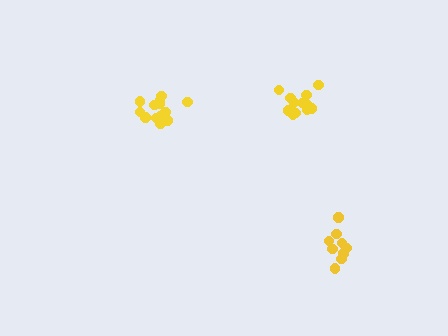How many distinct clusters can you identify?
There are 3 distinct clusters.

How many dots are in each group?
Group 1: 9 dots, Group 2: 15 dots, Group 3: 13 dots (37 total).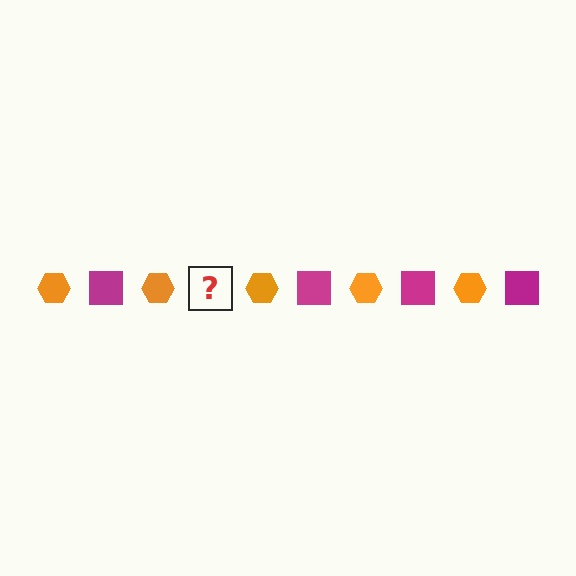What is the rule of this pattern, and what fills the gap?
The rule is that the pattern alternates between orange hexagon and magenta square. The gap should be filled with a magenta square.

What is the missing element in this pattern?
The missing element is a magenta square.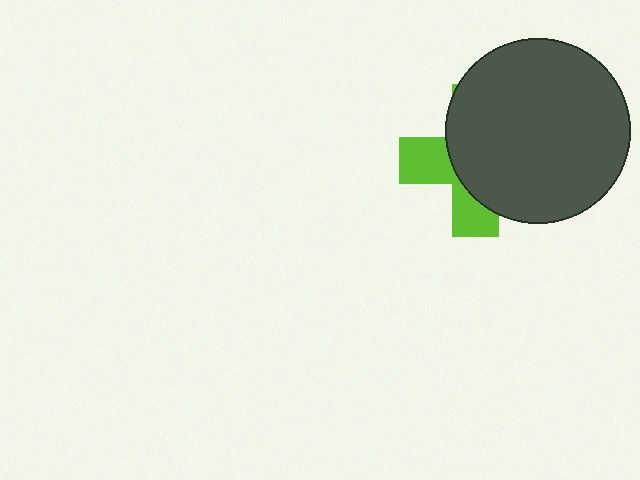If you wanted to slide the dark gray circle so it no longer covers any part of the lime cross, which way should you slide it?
Slide it right — that is the most direct way to separate the two shapes.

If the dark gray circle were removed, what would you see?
You would see the complete lime cross.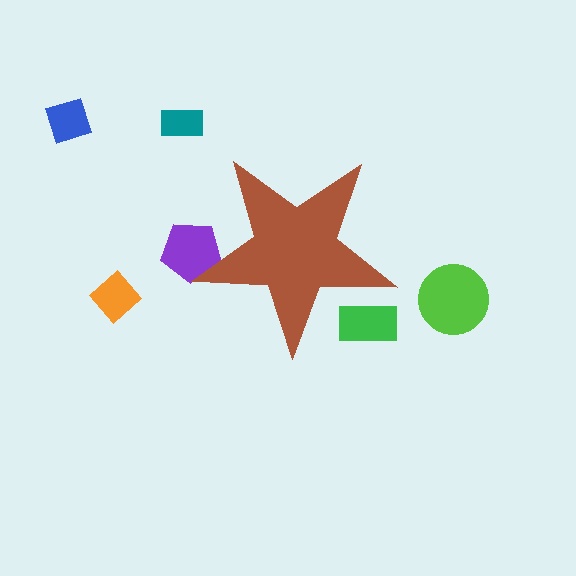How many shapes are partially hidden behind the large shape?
2 shapes are partially hidden.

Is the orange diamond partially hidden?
No, the orange diamond is fully visible.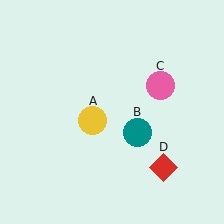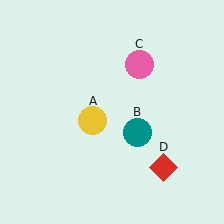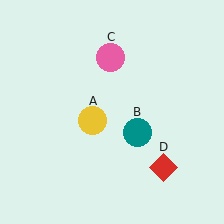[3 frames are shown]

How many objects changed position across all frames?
1 object changed position: pink circle (object C).